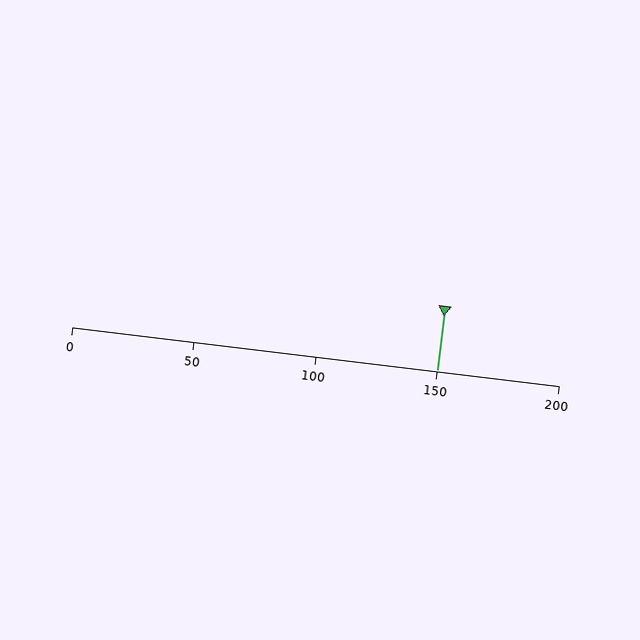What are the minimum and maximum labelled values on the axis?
The axis runs from 0 to 200.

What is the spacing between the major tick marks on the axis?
The major ticks are spaced 50 apart.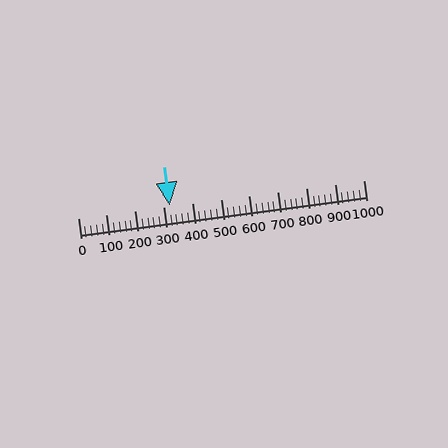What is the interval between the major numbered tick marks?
The major tick marks are spaced 100 units apart.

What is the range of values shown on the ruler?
The ruler shows values from 0 to 1000.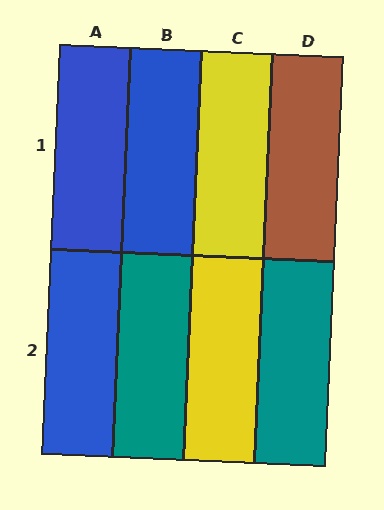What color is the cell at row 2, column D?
Teal.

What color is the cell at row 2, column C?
Yellow.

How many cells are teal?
2 cells are teal.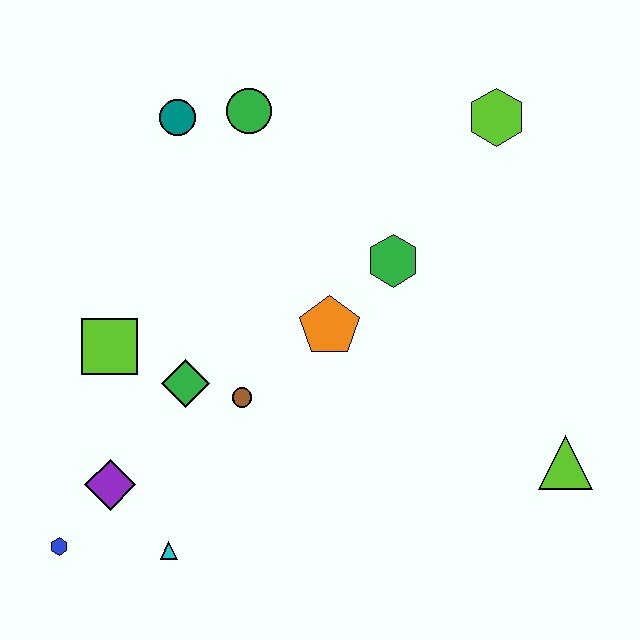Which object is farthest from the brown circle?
The lime hexagon is farthest from the brown circle.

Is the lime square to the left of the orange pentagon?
Yes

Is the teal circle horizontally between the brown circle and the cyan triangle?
Yes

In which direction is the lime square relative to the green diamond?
The lime square is to the left of the green diamond.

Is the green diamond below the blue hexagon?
No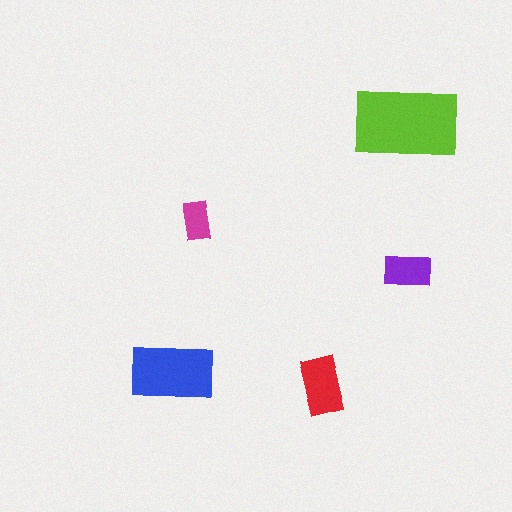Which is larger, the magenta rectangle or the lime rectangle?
The lime one.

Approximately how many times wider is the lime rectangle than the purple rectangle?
About 2 times wider.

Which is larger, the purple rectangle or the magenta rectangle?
The purple one.